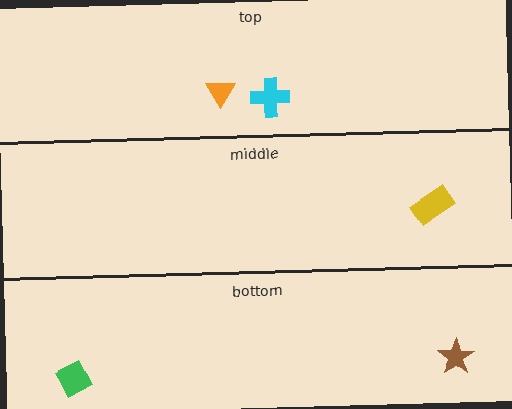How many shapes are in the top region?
2.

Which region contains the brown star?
The bottom region.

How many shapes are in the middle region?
1.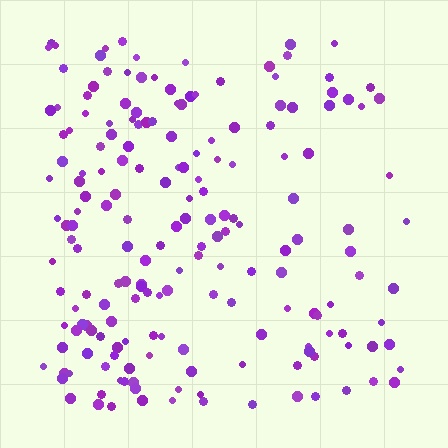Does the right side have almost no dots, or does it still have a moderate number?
Still a moderate number, just noticeably fewer than the left.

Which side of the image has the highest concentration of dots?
The left.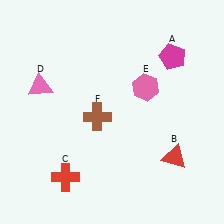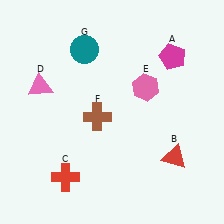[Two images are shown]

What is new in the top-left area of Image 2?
A teal circle (G) was added in the top-left area of Image 2.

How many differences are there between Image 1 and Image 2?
There is 1 difference between the two images.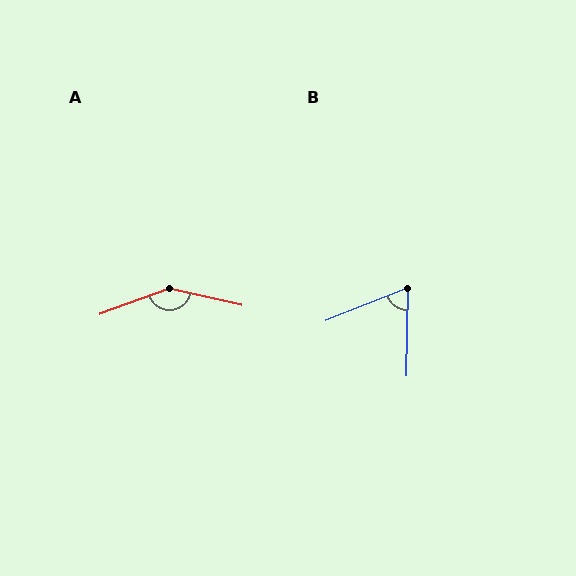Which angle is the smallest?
B, at approximately 67 degrees.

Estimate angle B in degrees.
Approximately 67 degrees.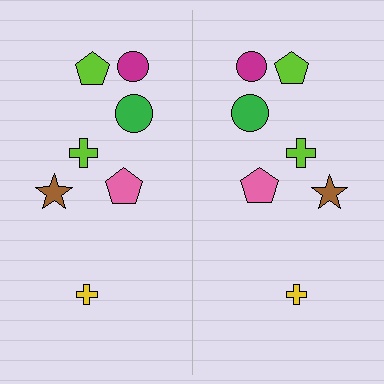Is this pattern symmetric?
Yes, this pattern has bilateral (reflection) symmetry.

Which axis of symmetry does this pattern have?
The pattern has a vertical axis of symmetry running through the center of the image.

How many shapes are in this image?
There are 14 shapes in this image.